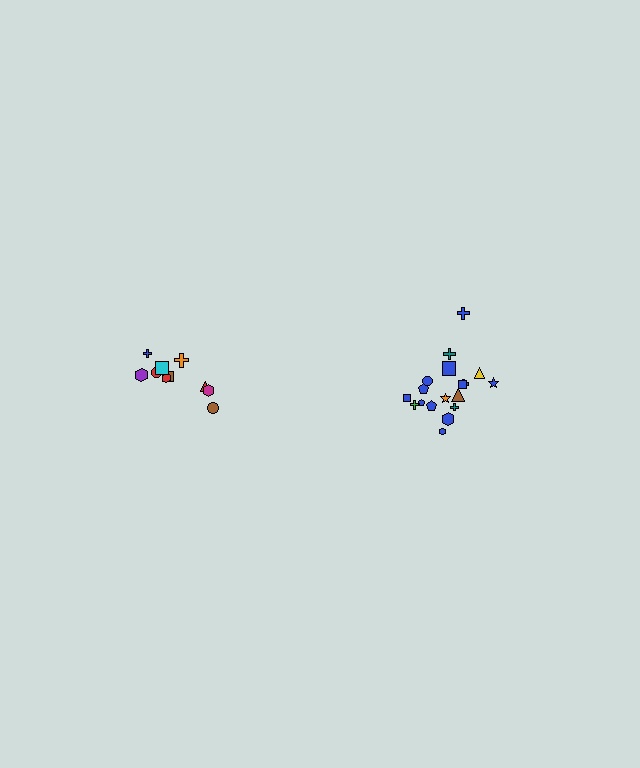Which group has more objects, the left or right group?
The right group.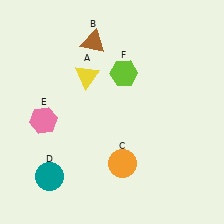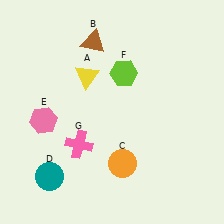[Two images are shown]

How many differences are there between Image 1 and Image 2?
There is 1 difference between the two images.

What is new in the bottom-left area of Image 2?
A pink cross (G) was added in the bottom-left area of Image 2.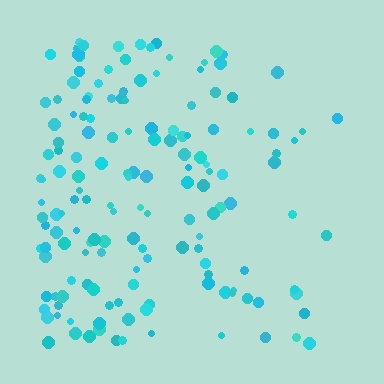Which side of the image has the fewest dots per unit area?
The right.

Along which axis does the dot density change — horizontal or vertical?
Horizontal.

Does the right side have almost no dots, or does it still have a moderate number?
Still a moderate number, just noticeably fewer than the left.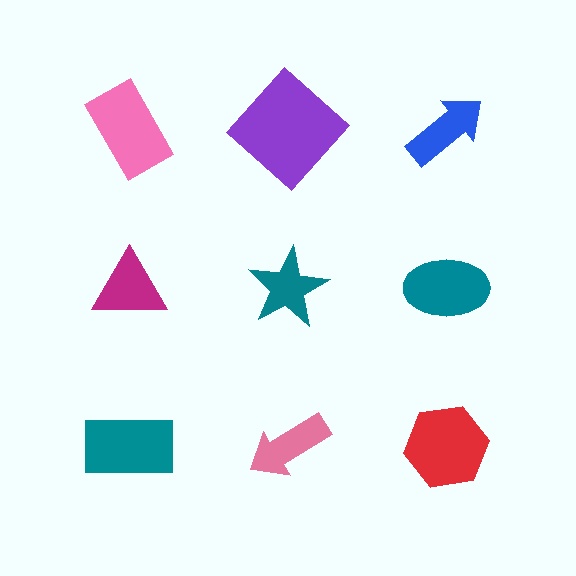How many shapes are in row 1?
3 shapes.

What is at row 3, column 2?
A pink arrow.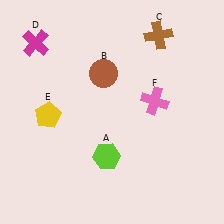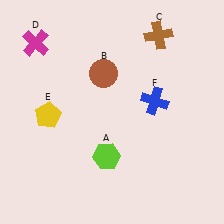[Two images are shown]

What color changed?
The cross (F) changed from pink in Image 1 to blue in Image 2.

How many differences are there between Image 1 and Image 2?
There is 1 difference between the two images.